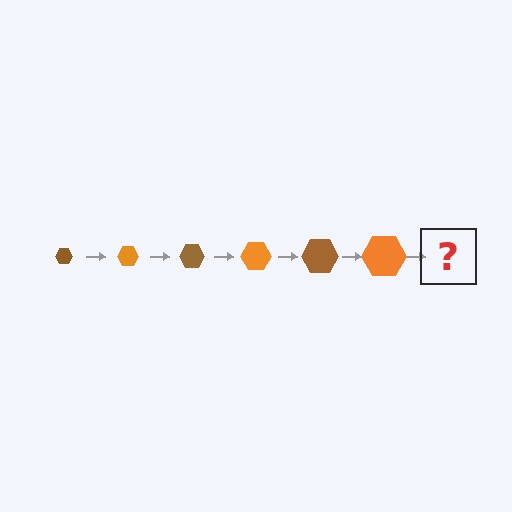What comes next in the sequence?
The next element should be a brown hexagon, larger than the previous one.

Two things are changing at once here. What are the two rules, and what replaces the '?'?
The two rules are that the hexagon grows larger each step and the color cycles through brown and orange. The '?' should be a brown hexagon, larger than the previous one.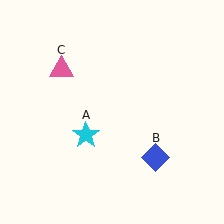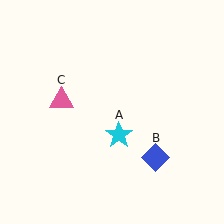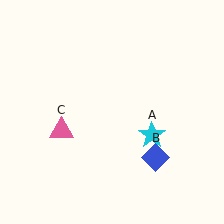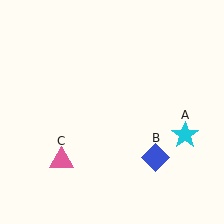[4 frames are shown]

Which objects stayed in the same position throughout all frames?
Blue diamond (object B) remained stationary.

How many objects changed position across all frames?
2 objects changed position: cyan star (object A), pink triangle (object C).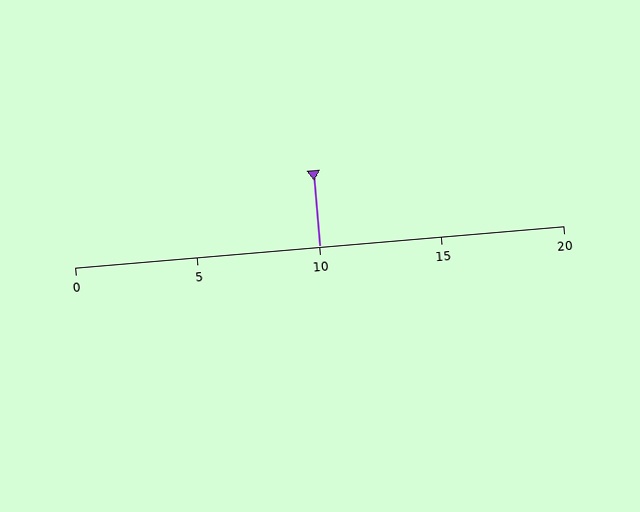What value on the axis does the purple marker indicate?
The marker indicates approximately 10.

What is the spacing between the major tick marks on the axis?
The major ticks are spaced 5 apart.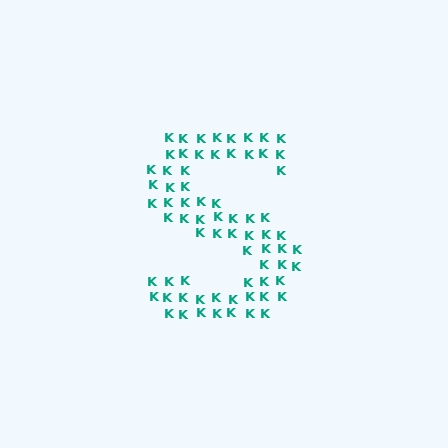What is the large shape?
The large shape is the letter S.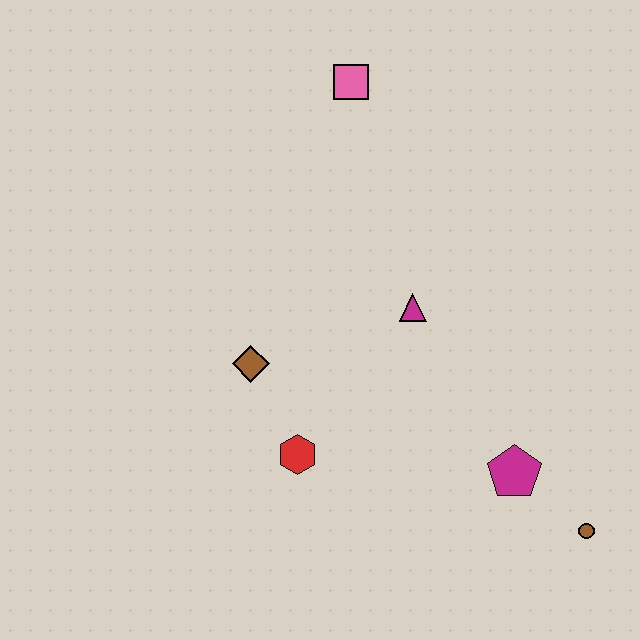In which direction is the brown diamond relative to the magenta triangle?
The brown diamond is to the left of the magenta triangle.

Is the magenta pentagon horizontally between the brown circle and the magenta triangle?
Yes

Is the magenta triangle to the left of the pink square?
No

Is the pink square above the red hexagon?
Yes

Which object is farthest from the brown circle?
The pink square is farthest from the brown circle.